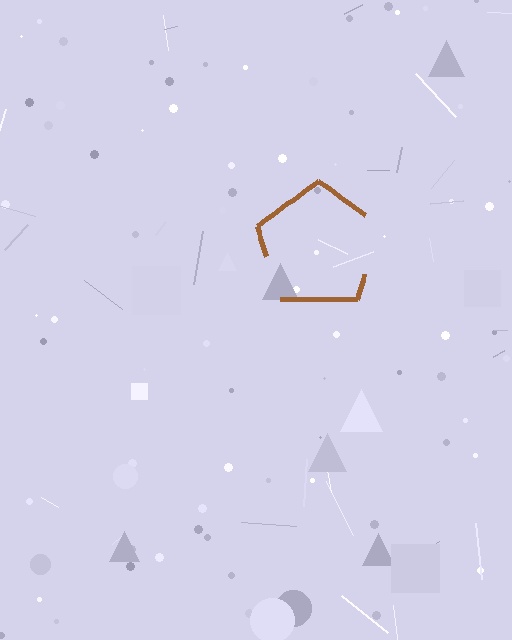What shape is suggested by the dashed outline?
The dashed outline suggests a pentagon.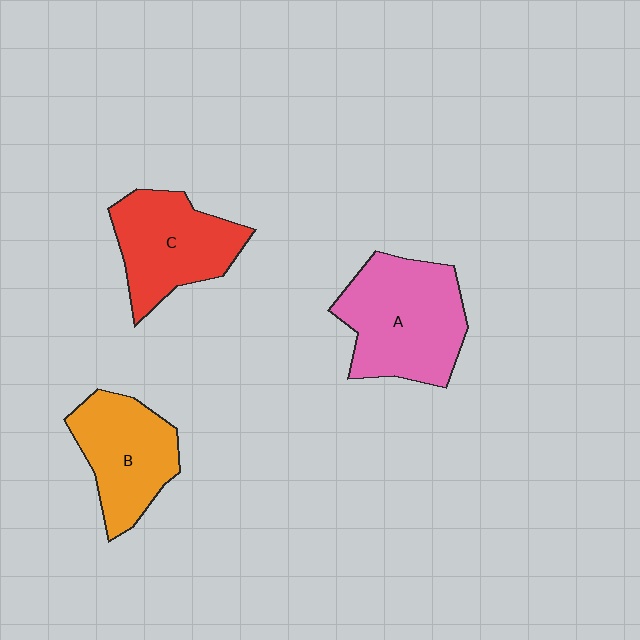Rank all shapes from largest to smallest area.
From largest to smallest: A (pink), C (red), B (orange).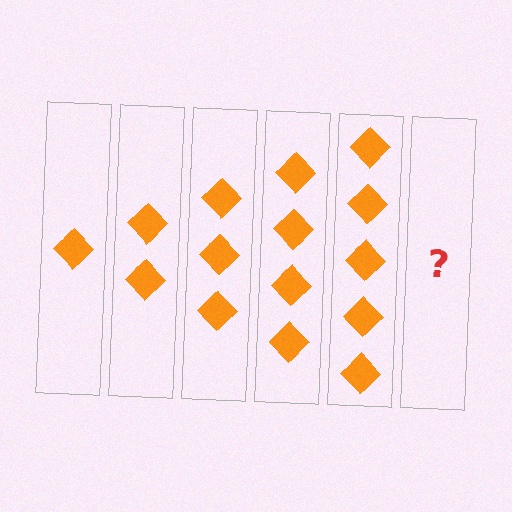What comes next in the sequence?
The next element should be 6 diamonds.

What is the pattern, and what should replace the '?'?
The pattern is that each step adds one more diamond. The '?' should be 6 diamonds.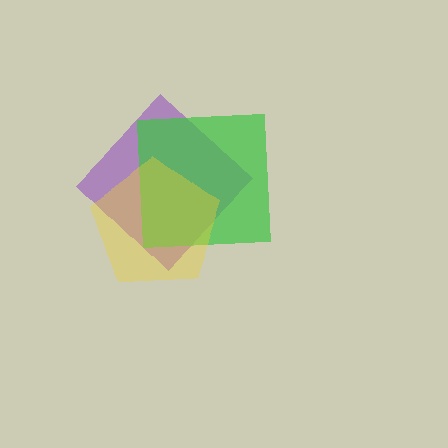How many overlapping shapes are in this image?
There are 3 overlapping shapes in the image.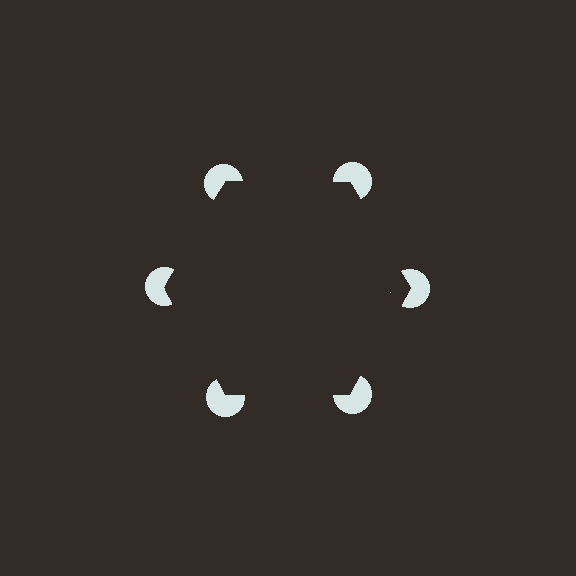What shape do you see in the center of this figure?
An illusory hexagon — its edges are inferred from the aligned wedge cuts in the pac-man discs, not physically drawn.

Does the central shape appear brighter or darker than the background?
It typically appears slightly darker than the background, even though no actual brightness change is drawn.